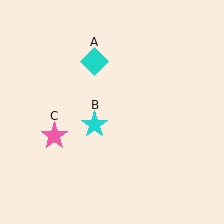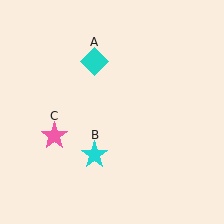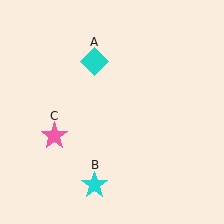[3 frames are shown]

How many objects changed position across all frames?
1 object changed position: cyan star (object B).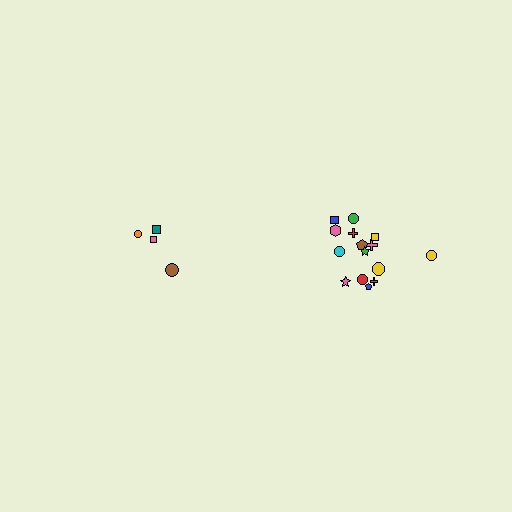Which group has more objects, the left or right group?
The right group.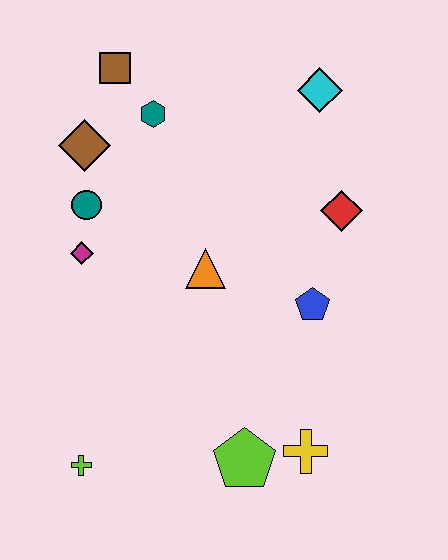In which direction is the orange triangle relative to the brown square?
The orange triangle is below the brown square.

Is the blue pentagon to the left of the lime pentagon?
No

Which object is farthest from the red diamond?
The lime cross is farthest from the red diamond.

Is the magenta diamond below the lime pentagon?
No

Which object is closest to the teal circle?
The magenta diamond is closest to the teal circle.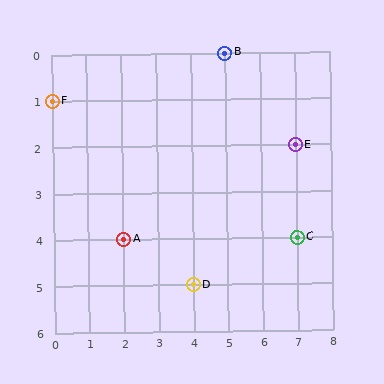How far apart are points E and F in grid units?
Points E and F are 7 columns and 1 row apart (about 7.1 grid units diagonally).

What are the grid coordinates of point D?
Point D is at grid coordinates (4, 5).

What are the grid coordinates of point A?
Point A is at grid coordinates (2, 4).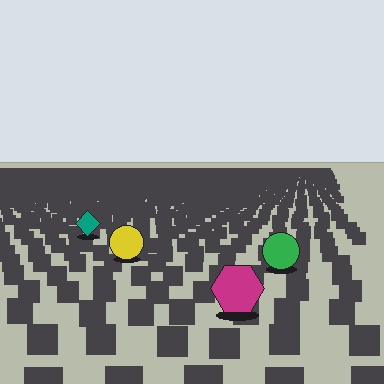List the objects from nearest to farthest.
From nearest to farthest: the magenta hexagon, the green circle, the yellow circle, the teal diamond.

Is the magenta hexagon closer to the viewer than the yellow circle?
Yes. The magenta hexagon is closer — you can tell from the texture gradient: the ground texture is coarser near it.